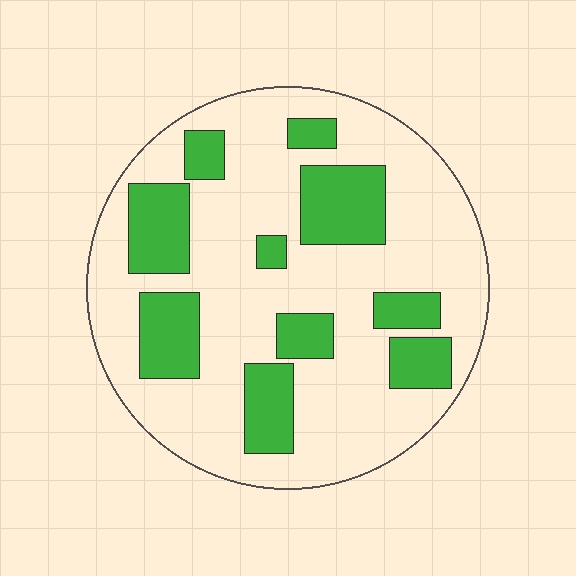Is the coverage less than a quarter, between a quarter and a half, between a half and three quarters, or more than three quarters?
Between a quarter and a half.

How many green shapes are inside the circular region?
10.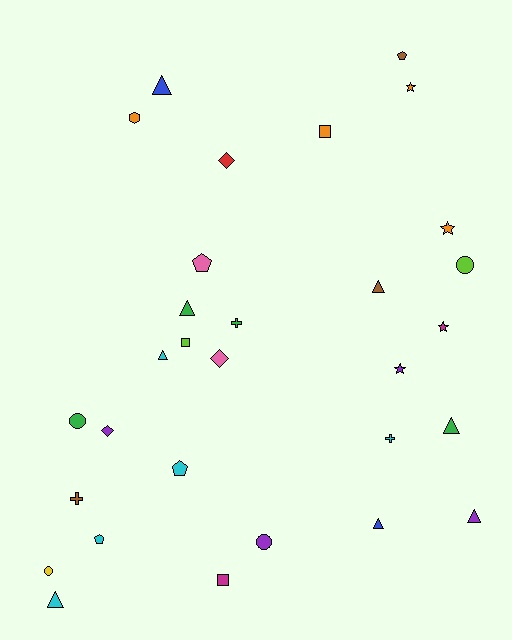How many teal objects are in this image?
There are no teal objects.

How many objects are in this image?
There are 30 objects.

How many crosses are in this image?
There are 3 crosses.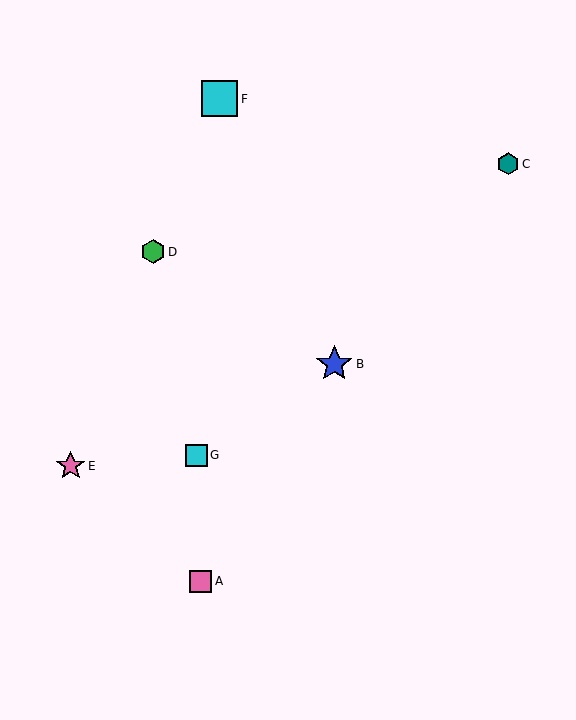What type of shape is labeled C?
Shape C is a teal hexagon.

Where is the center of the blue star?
The center of the blue star is at (334, 364).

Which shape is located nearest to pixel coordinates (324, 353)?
The blue star (labeled B) at (334, 364) is nearest to that location.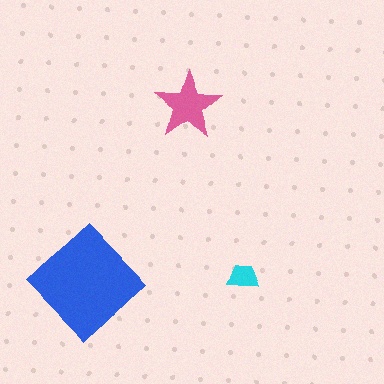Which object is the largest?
The blue diamond.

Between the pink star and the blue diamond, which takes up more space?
The blue diamond.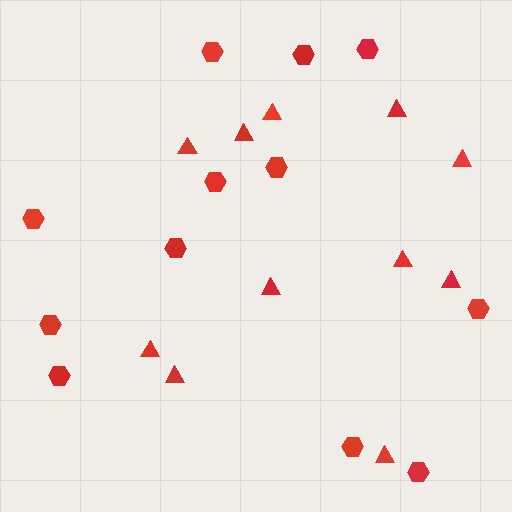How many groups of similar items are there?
There are 2 groups: one group of hexagons (12) and one group of triangles (11).